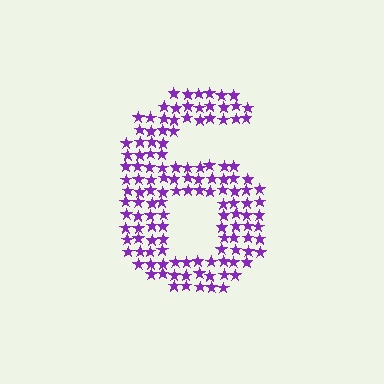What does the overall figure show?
The overall figure shows the digit 6.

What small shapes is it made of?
It is made of small stars.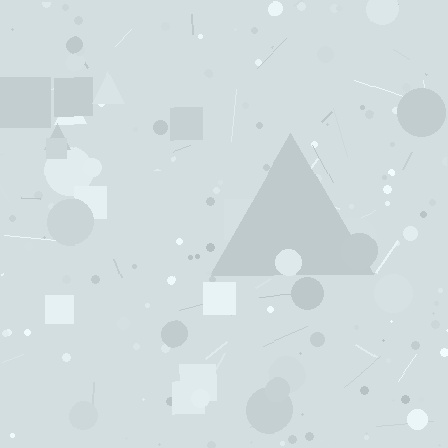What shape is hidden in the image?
A triangle is hidden in the image.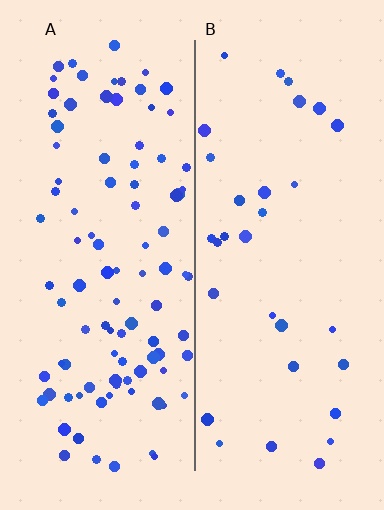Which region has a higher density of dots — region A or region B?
A (the left).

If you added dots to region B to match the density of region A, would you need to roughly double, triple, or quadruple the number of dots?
Approximately triple.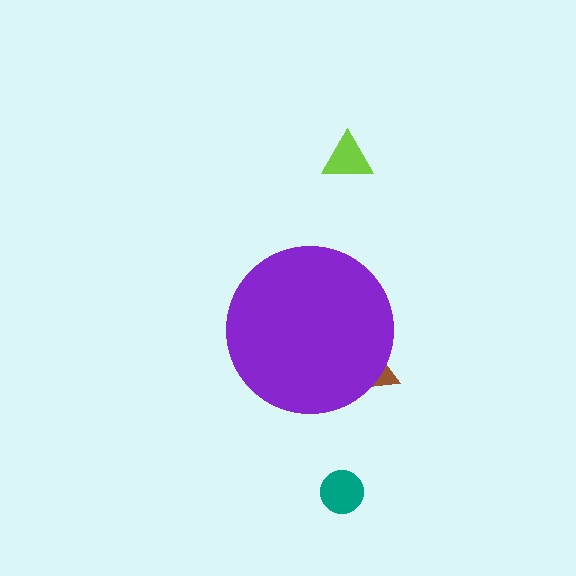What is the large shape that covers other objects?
A purple circle.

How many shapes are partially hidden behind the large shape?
1 shape is partially hidden.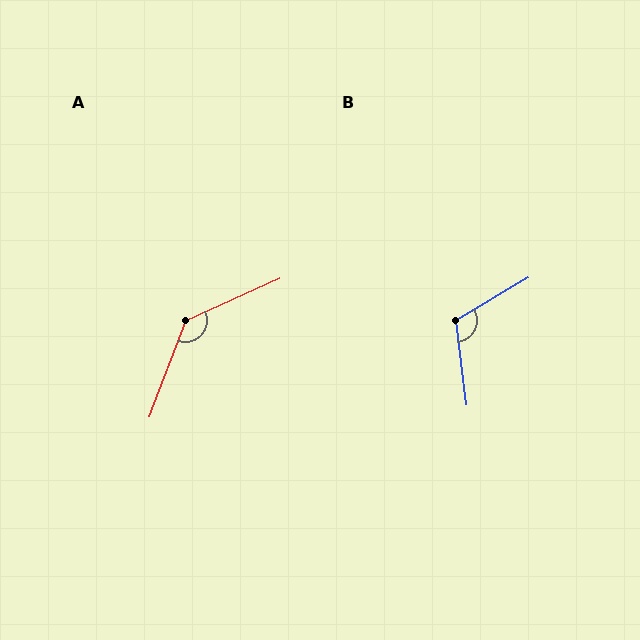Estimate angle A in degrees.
Approximately 135 degrees.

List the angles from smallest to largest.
B (114°), A (135°).